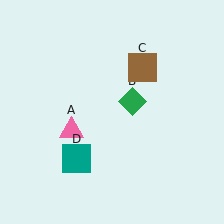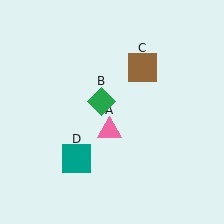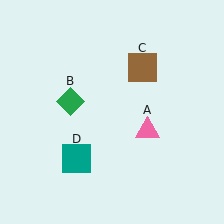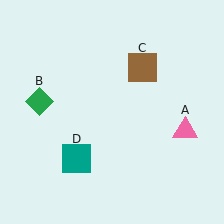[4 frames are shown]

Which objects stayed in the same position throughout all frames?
Brown square (object C) and teal square (object D) remained stationary.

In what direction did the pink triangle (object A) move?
The pink triangle (object A) moved right.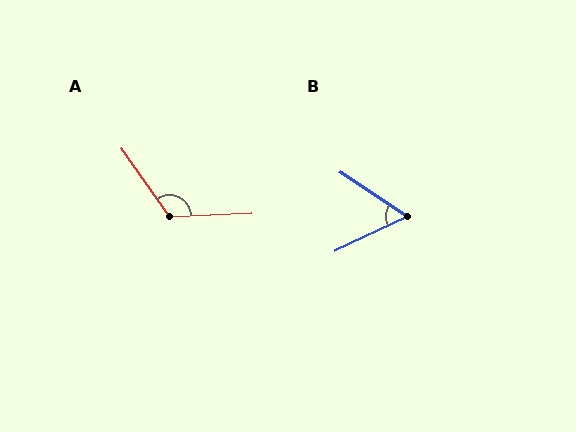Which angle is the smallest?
B, at approximately 59 degrees.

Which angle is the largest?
A, at approximately 123 degrees.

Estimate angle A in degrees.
Approximately 123 degrees.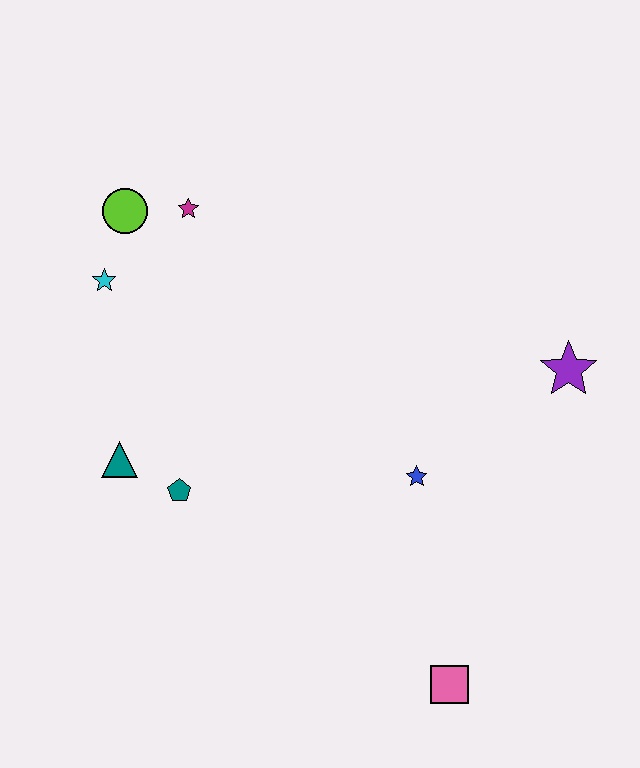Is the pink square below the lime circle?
Yes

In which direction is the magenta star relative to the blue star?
The magenta star is above the blue star.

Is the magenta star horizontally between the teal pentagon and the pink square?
Yes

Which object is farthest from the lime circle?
The pink square is farthest from the lime circle.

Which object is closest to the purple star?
The blue star is closest to the purple star.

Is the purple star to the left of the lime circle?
No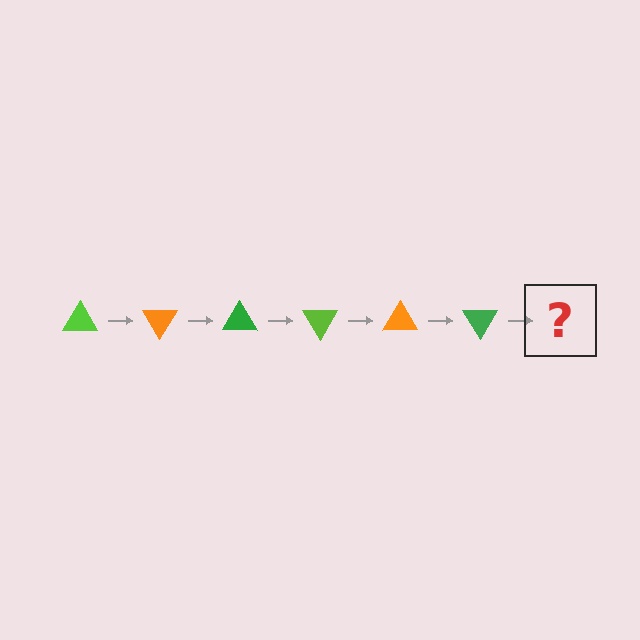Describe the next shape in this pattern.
It should be a lime triangle, rotated 360 degrees from the start.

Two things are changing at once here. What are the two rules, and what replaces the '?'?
The two rules are that it rotates 60 degrees each step and the color cycles through lime, orange, and green. The '?' should be a lime triangle, rotated 360 degrees from the start.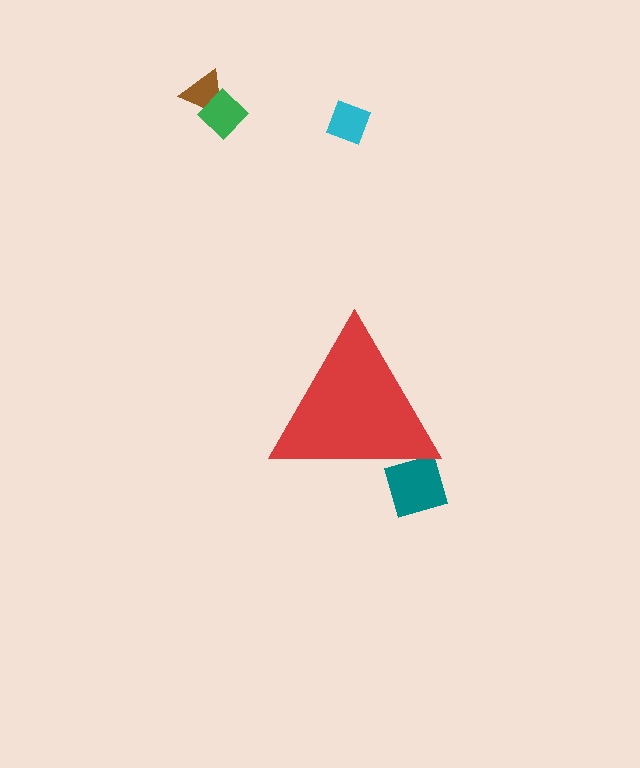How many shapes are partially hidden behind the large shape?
1 shape is partially hidden.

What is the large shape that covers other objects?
A red triangle.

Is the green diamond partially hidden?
No, the green diamond is fully visible.